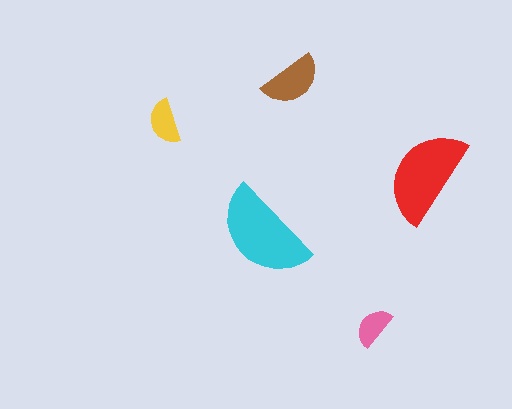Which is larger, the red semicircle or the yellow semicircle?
The red one.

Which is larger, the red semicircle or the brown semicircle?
The red one.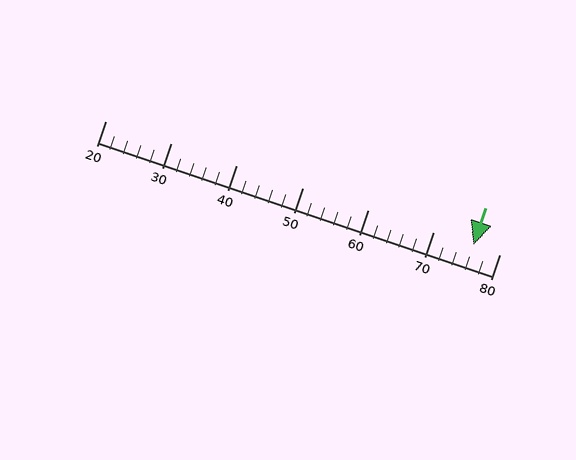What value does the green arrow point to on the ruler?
The green arrow points to approximately 76.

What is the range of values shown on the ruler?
The ruler shows values from 20 to 80.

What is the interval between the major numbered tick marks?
The major tick marks are spaced 10 units apart.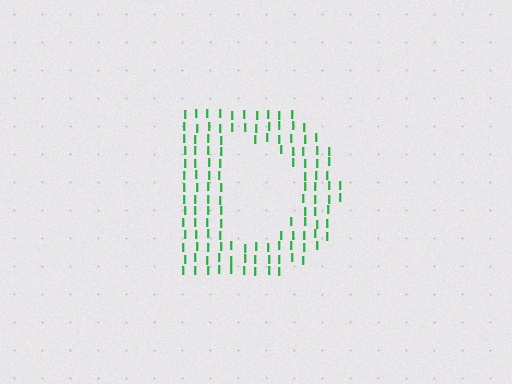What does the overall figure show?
The overall figure shows the letter D.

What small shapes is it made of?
It is made of small letter I's.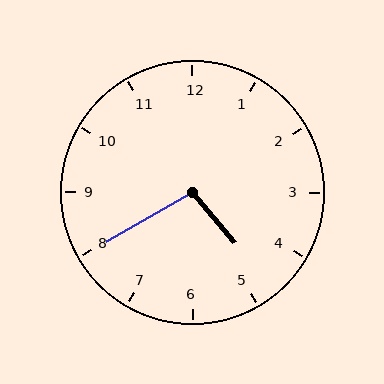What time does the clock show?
4:40.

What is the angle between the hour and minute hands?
Approximately 100 degrees.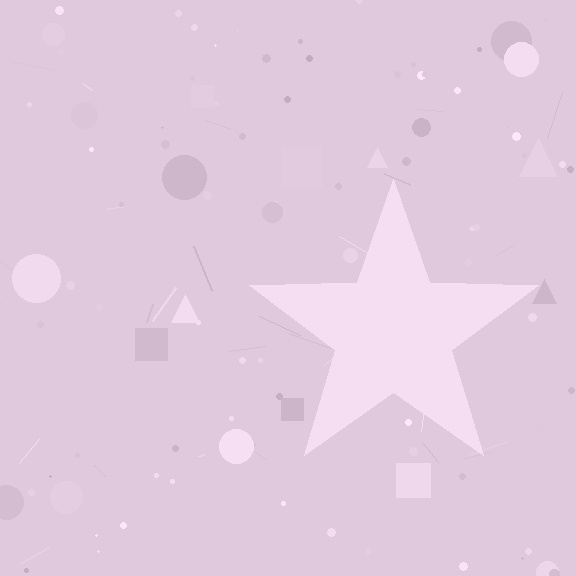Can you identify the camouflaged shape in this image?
The camouflaged shape is a star.